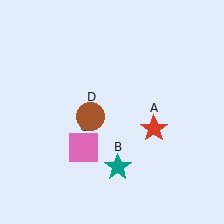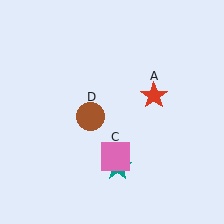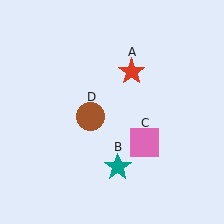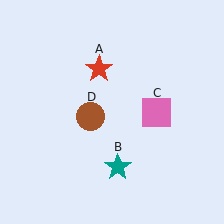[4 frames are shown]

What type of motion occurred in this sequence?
The red star (object A), pink square (object C) rotated counterclockwise around the center of the scene.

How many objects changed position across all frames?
2 objects changed position: red star (object A), pink square (object C).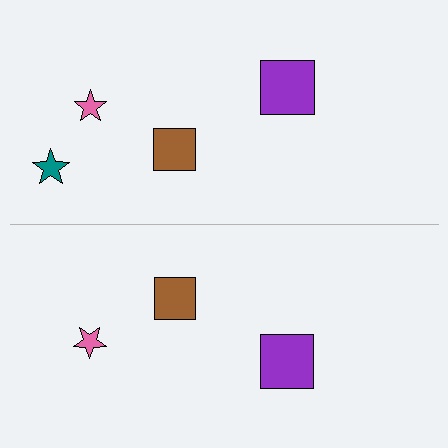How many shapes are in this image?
There are 7 shapes in this image.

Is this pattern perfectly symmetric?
No, the pattern is not perfectly symmetric. A teal star is missing from the bottom side.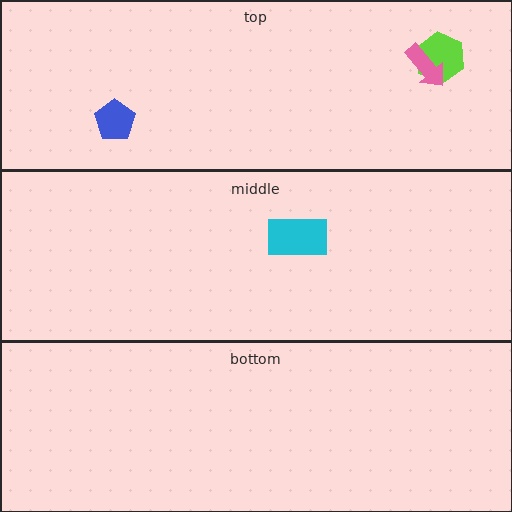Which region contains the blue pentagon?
The top region.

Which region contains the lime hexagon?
The top region.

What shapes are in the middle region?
The cyan rectangle.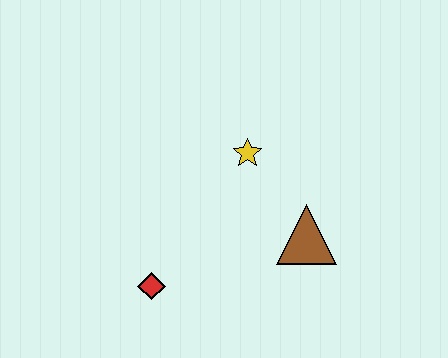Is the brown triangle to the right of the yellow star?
Yes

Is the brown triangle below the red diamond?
No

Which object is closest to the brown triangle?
The yellow star is closest to the brown triangle.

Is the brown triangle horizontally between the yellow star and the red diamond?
No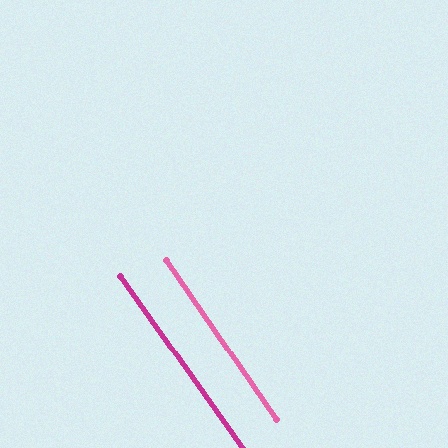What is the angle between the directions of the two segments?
Approximately 1 degree.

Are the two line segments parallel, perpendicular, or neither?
Parallel — their directions differ by only 1.0°.